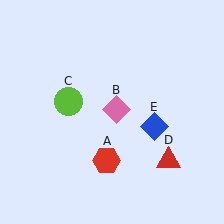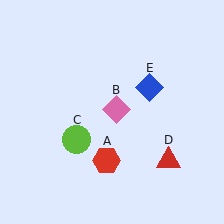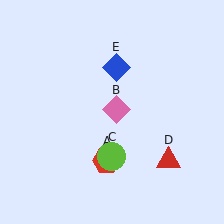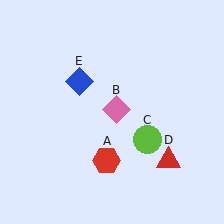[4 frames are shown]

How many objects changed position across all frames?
2 objects changed position: lime circle (object C), blue diamond (object E).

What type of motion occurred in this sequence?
The lime circle (object C), blue diamond (object E) rotated counterclockwise around the center of the scene.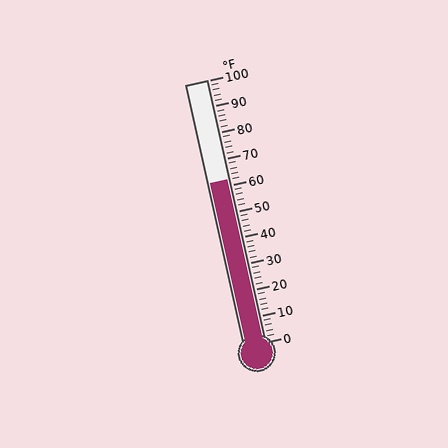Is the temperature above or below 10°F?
The temperature is above 10°F.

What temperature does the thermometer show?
The thermometer shows approximately 62°F.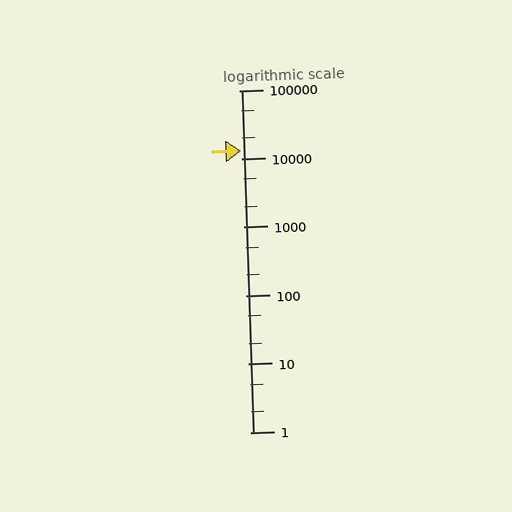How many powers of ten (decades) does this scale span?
The scale spans 5 decades, from 1 to 100000.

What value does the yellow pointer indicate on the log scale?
The pointer indicates approximately 13000.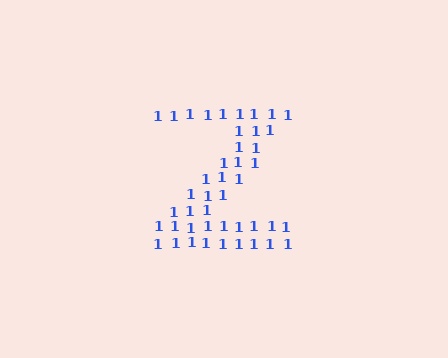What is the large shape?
The large shape is the letter Z.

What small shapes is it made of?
It is made of small digit 1's.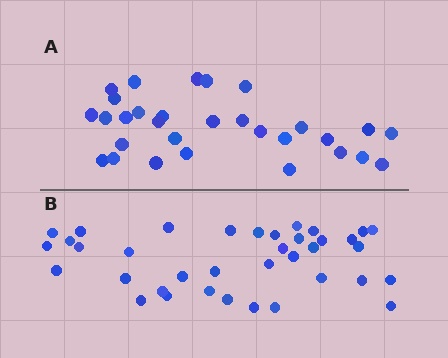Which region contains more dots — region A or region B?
Region B (the bottom region) has more dots.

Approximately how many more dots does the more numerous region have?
Region B has roughly 8 or so more dots than region A.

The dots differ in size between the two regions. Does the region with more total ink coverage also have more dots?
No. Region A has more total ink coverage because its dots are larger, but region B actually contains more individual dots. Total area can be misleading — the number of items is what matters here.